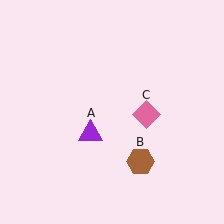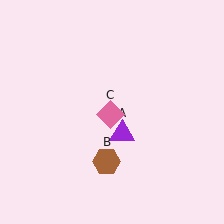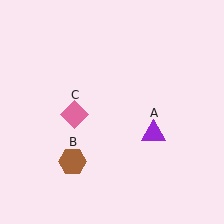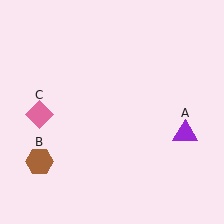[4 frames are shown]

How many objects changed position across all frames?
3 objects changed position: purple triangle (object A), brown hexagon (object B), pink diamond (object C).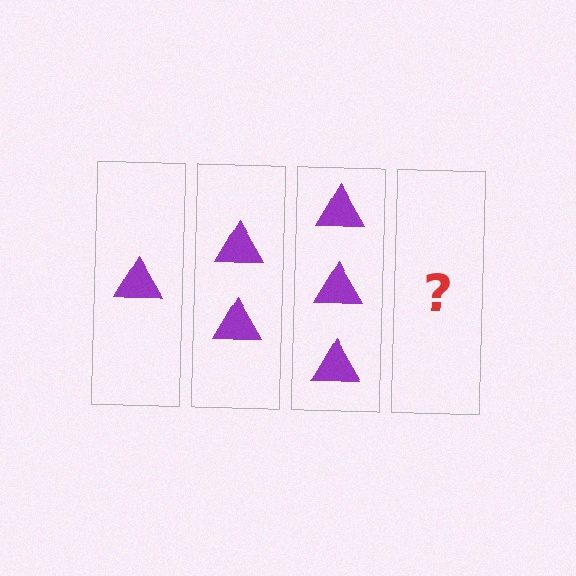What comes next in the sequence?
The next element should be 4 triangles.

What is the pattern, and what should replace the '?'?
The pattern is that each step adds one more triangle. The '?' should be 4 triangles.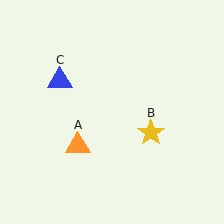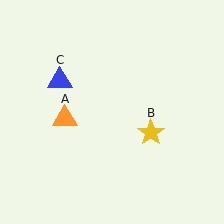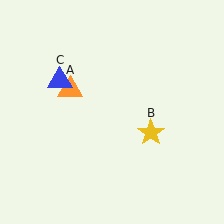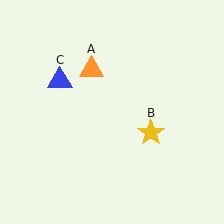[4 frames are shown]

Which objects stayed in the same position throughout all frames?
Yellow star (object B) and blue triangle (object C) remained stationary.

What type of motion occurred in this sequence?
The orange triangle (object A) rotated clockwise around the center of the scene.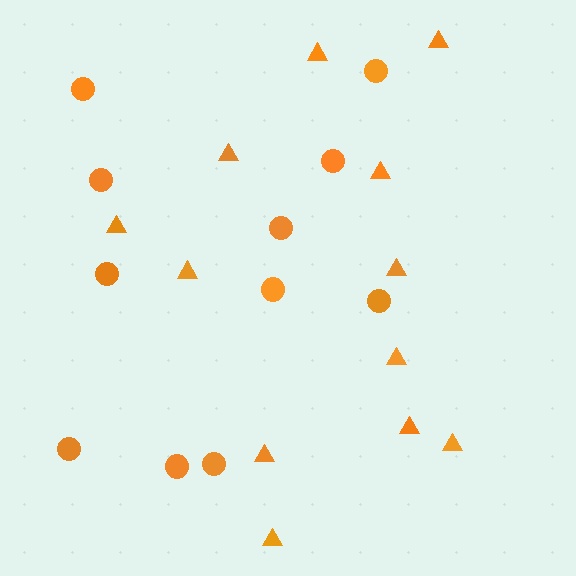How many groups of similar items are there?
There are 2 groups: one group of triangles (12) and one group of circles (11).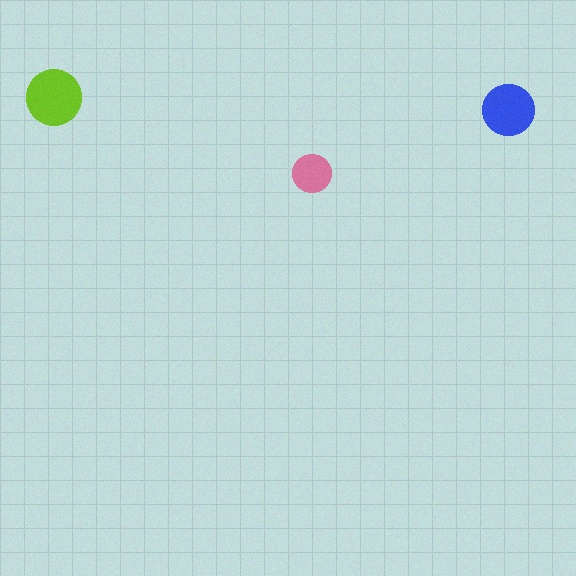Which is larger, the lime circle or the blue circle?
The lime one.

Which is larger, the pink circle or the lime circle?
The lime one.